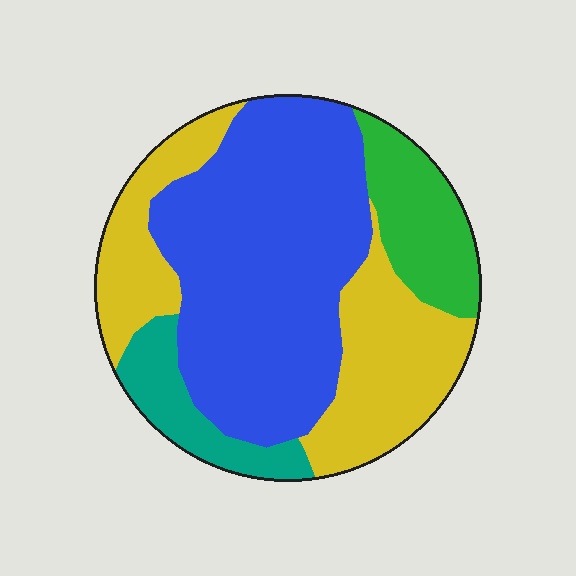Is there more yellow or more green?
Yellow.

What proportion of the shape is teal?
Teal takes up about one tenth (1/10) of the shape.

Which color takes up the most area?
Blue, at roughly 45%.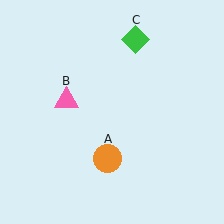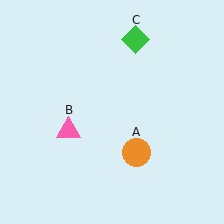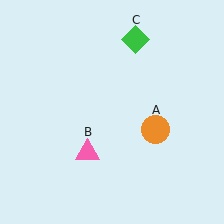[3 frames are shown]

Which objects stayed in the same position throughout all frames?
Green diamond (object C) remained stationary.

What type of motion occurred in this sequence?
The orange circle (object A), pink triangle (object B) rotated counterclockwise around the center of the scene.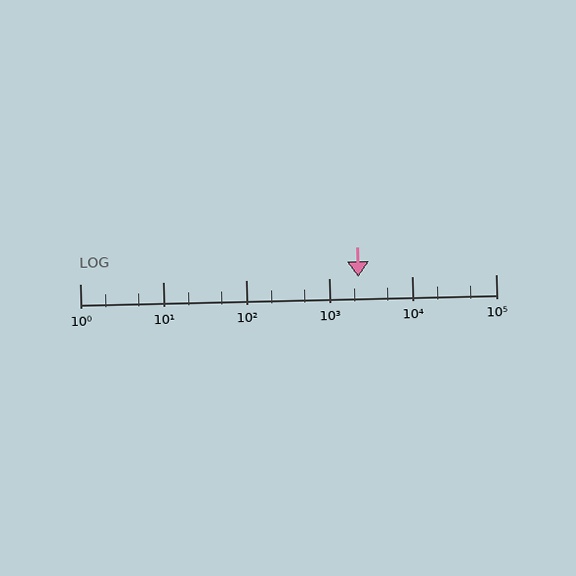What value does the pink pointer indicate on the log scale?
The pointer indicates approximately 2200.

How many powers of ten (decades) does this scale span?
The scale spans 5 decades, from 1 to 100000.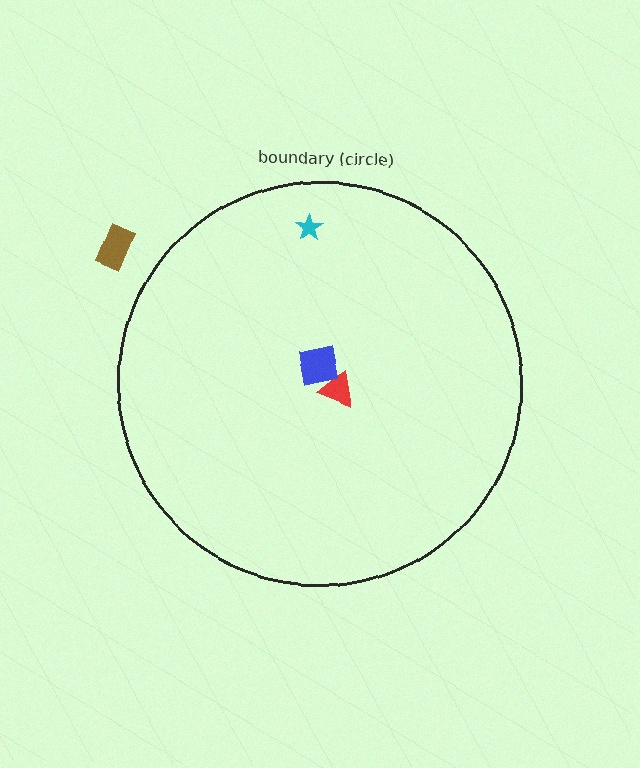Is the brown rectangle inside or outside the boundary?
Outside.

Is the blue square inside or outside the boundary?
Inside.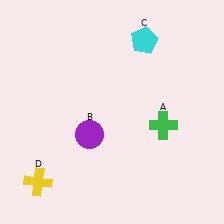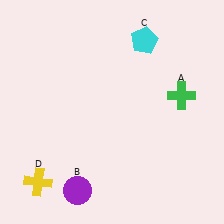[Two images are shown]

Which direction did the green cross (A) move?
The green cross (A) moved up.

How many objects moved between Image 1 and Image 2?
2 objects moved between the two images.